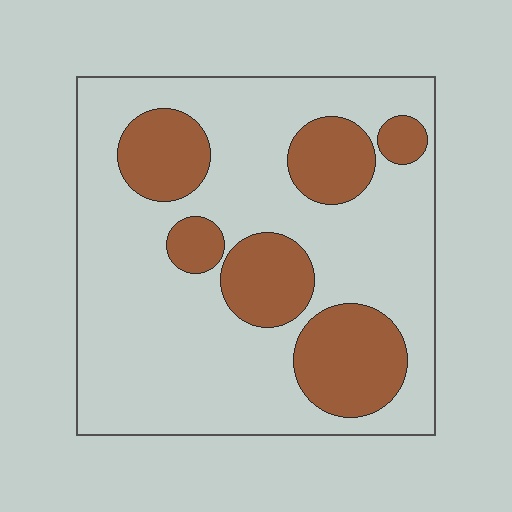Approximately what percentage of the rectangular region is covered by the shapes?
Approximately 25%.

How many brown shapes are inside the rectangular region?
6.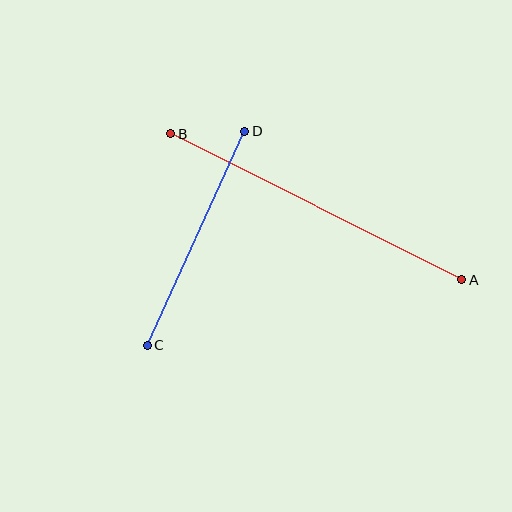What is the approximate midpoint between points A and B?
The midpoint is at approximately (316, 207) pixels.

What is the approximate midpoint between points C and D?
The midpoint is at approximately (196, 238) pixels.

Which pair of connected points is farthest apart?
Points A and B are farthest apart.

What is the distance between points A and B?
The distance is approximately 326 pixels.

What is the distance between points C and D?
The distance is approximately 235 pixels.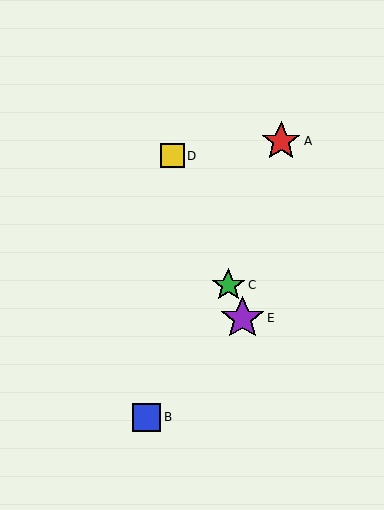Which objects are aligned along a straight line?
Objects C, D, E are aligned along a straight line.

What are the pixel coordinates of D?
Object D is at (172, 156).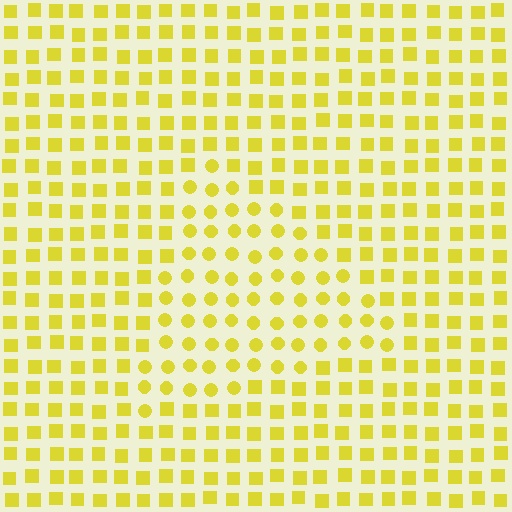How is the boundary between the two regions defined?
The boundary is defined by a change in element shape: circles inside vs. squares outside. All elements share the same color and spacing.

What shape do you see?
I see a triangle.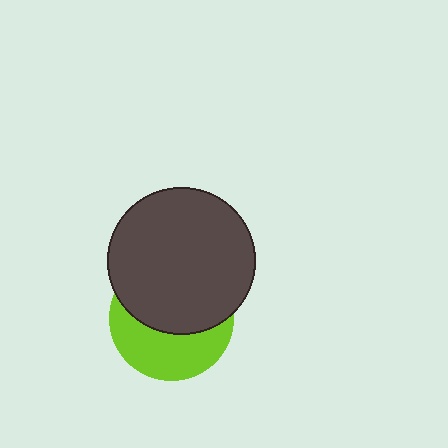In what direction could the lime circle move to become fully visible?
The lime circle could move down. That would shift it out from behind the dark gray circle entirely.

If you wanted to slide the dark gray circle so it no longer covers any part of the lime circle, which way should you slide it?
Slide it up — that is the most direct way to separate the two shapes.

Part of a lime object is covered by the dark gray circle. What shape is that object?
It is a circle.